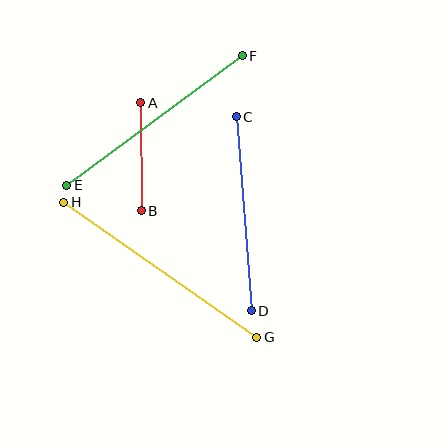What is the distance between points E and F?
The distance is approximately 218 pixels.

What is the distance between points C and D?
The distance is approximately 195 pixels.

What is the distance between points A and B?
The distance is approximately 108 pixels.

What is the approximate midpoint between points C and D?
The midpoint is at approximately (244, 214) pixels.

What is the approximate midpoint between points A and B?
The midpoint is at approximately (141, 157) pixels.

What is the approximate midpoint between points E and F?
The midpoint is at approximately (154, 120) pixels.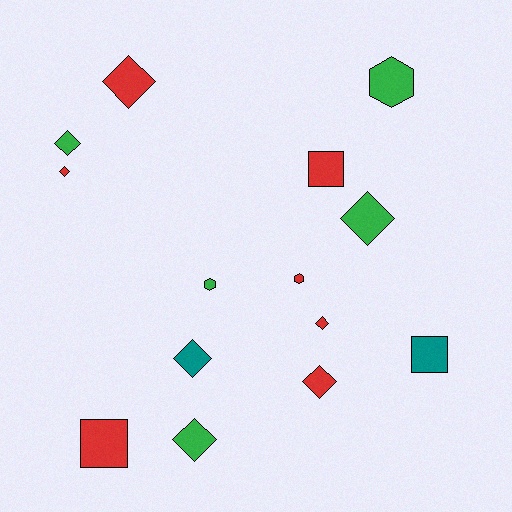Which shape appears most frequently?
Diamond, with 8 objects.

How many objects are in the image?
There are 14 objects.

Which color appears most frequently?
Red, with 7 objects.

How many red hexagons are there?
There is 1 red hexagon.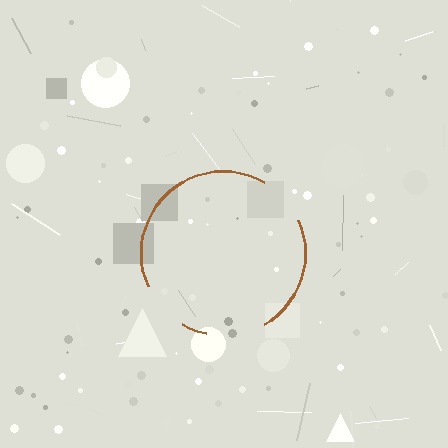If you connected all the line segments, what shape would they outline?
They would outline a circle.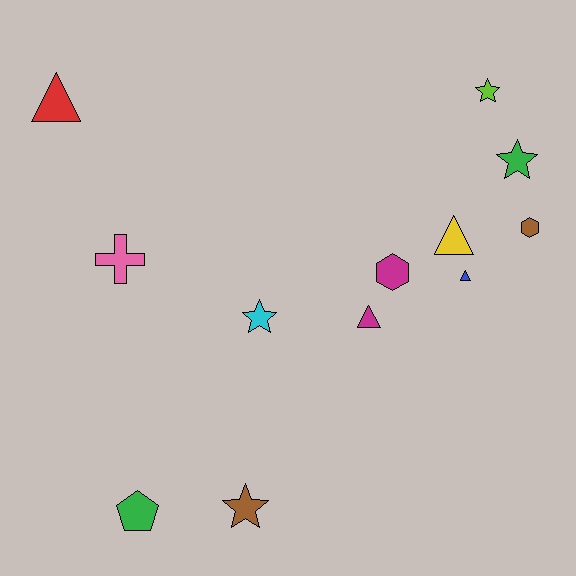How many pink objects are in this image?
There is 1 pink object.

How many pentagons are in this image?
There is 1 pentagon.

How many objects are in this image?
There are 12 objects.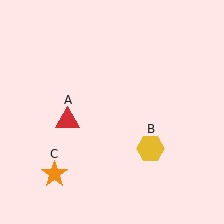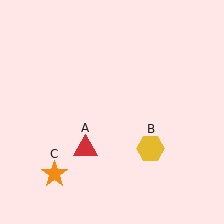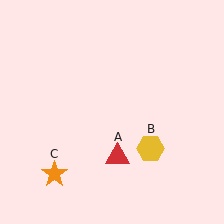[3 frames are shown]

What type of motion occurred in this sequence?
The red triangle (object A) rotated counterclockwise around the center of the scene.